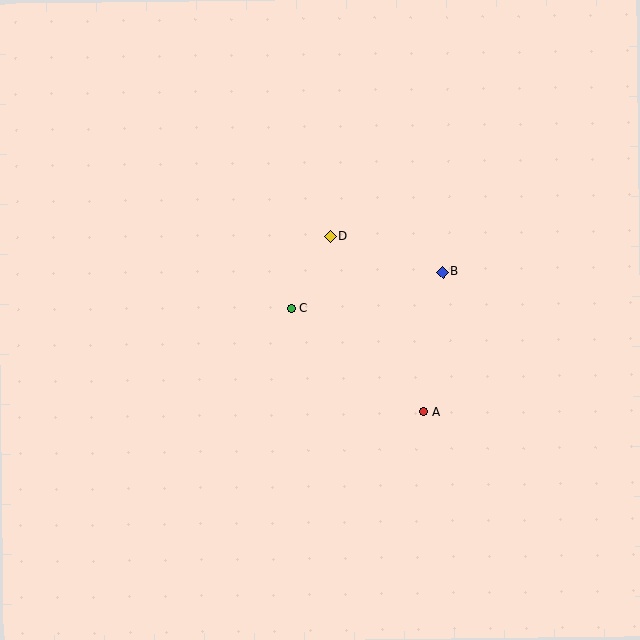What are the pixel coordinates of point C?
Point C is at (291, 308).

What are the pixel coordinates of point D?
Point D is at (330, 236).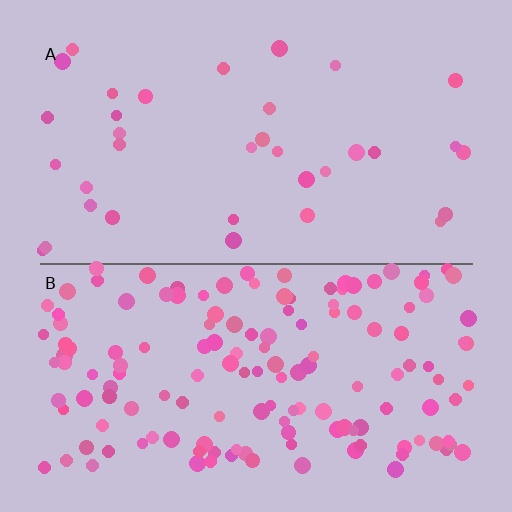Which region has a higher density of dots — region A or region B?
B (the bottom).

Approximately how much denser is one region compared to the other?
Approximately 4.2× — region B over region A.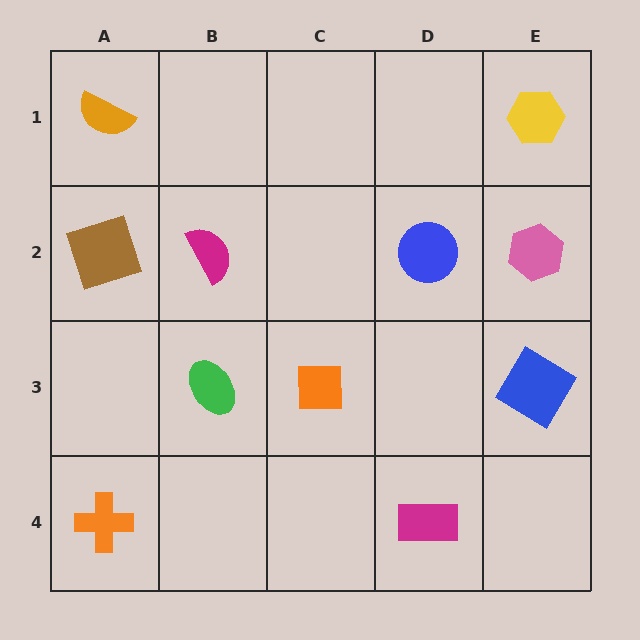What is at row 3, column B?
A green ellipse.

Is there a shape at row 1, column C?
No, that cell is empty.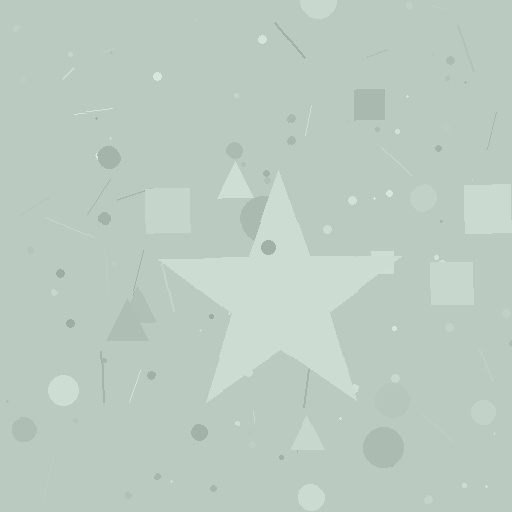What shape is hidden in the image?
A star is hidden in the image.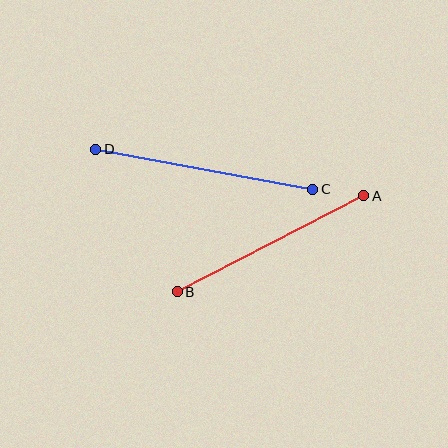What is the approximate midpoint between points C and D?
The midpoint is at approximately (204, 169) pixels.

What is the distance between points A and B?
The distance is approximately 210 pixels.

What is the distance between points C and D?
The distance is approximately 220 pixels.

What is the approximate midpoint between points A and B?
The midpoint is at approximately (270, 244) pixels.